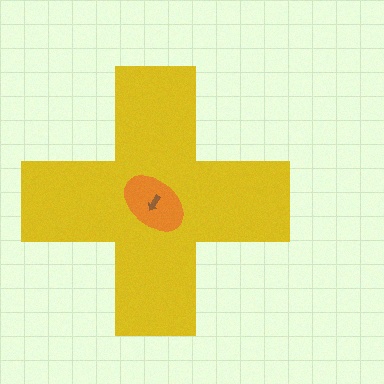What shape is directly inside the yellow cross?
The orange ellipse.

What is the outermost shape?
The yellow cross.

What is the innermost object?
The brown arrow.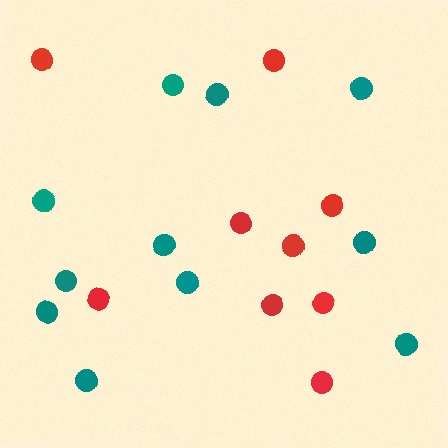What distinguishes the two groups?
There are 2 groups: one group of teal circles (11) and one group of red circles (9).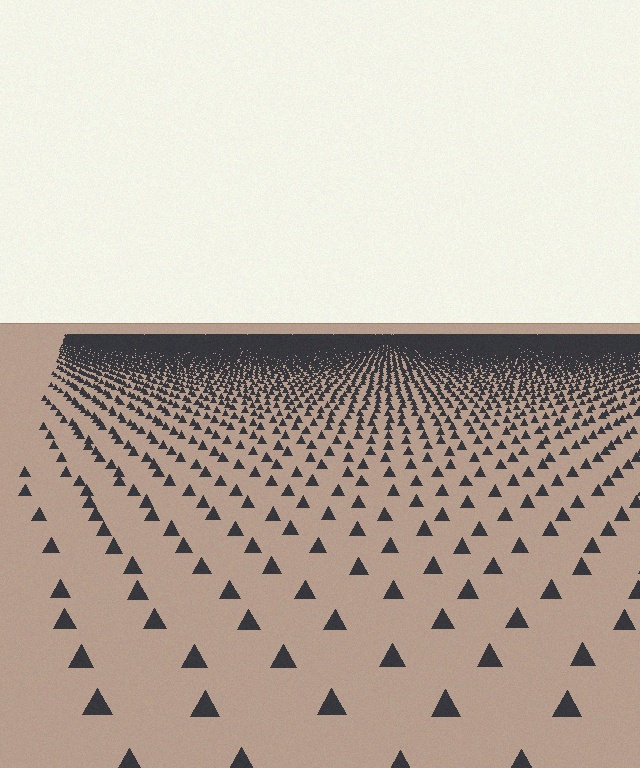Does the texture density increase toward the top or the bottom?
Density increases toward the top.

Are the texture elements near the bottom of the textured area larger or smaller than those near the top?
Larger. Near the bottom, elements are closer to the viewer and appear at a bigger on-screen size.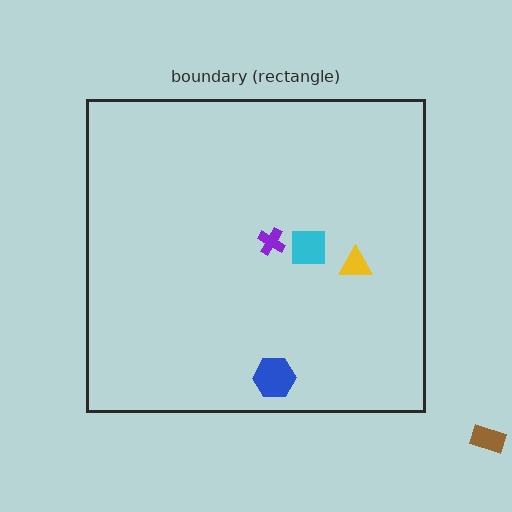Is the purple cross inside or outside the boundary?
Inside.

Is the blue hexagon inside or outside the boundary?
Inside.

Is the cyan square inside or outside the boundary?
Inside.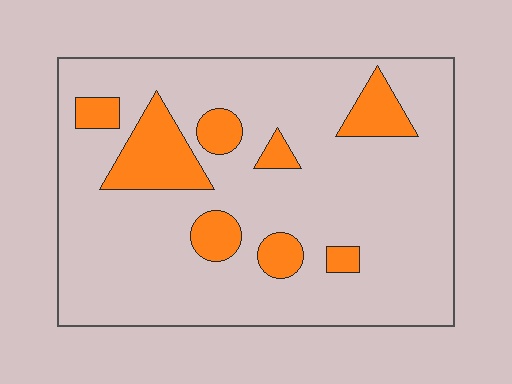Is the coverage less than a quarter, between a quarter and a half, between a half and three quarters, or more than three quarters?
Less than a quarter.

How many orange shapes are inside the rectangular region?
8.